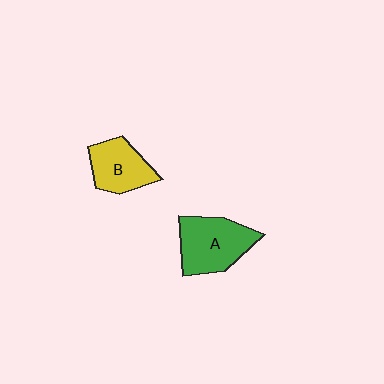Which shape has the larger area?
Shape A (green).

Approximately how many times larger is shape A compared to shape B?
Approximately 1.3 times.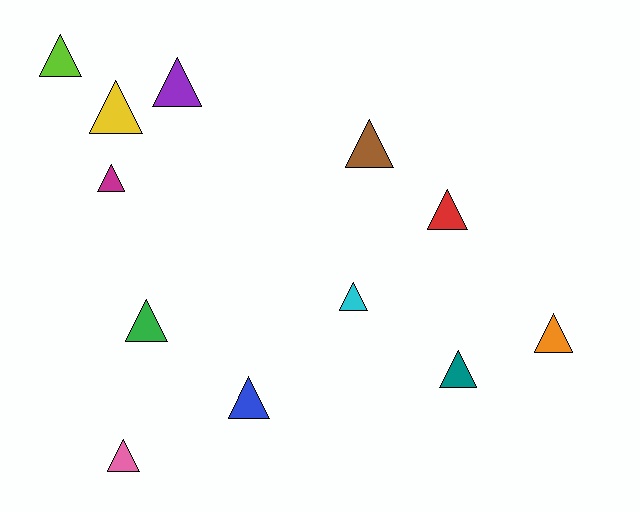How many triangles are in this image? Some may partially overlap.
There are 12 triangles.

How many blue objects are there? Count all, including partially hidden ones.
There is 1 blue object.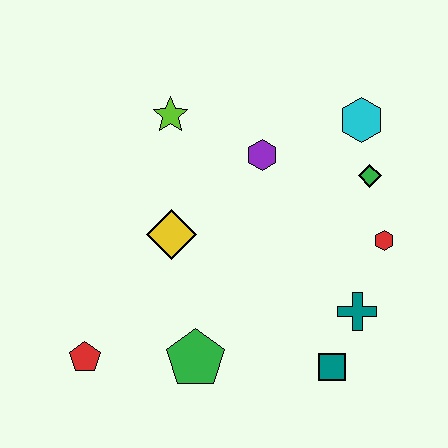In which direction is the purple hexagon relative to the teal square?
The purple hexagon is above the teal square.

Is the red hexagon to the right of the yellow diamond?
Yes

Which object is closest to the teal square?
The teal cross is closest to the teal square.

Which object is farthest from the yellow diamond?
The cyan hexagon is farthest from the yellow diamond.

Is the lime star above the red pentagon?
Yes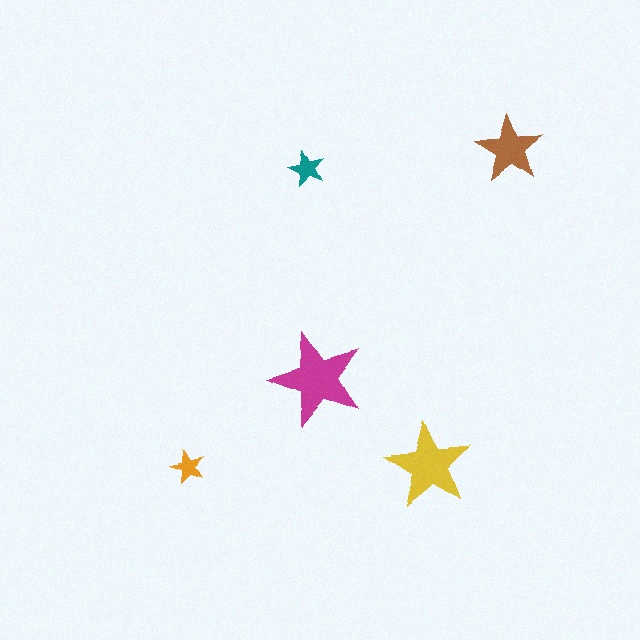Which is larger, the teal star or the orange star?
The teal one.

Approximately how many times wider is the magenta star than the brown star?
About 1.5 times wider.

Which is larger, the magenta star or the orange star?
The magenta one.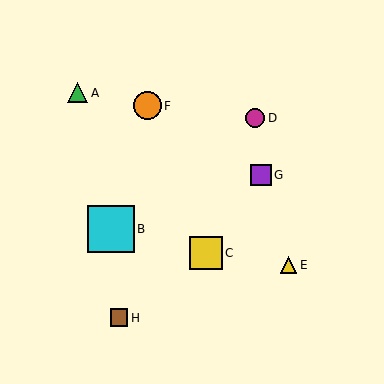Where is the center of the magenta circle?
The center of the magenta circle is at (255, 118).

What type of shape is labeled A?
Shape A is a green triangle.